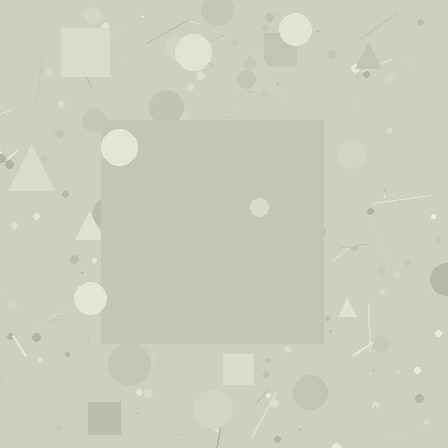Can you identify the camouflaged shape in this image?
The camouflaged shape is a square.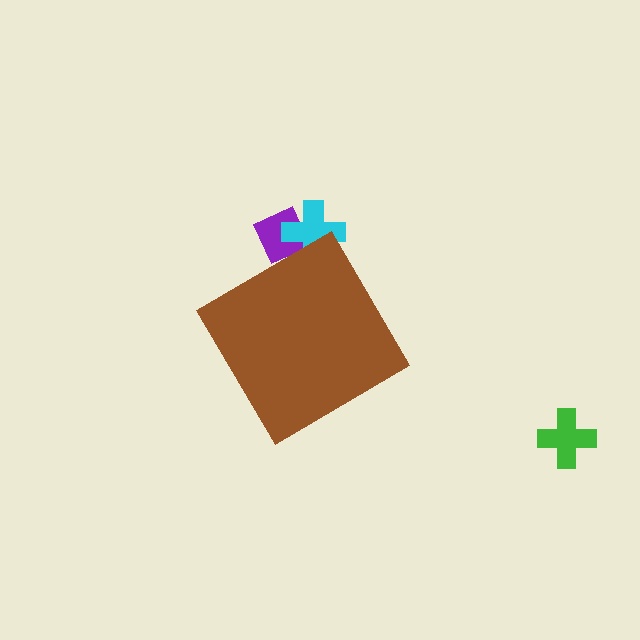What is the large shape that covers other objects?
A brown diamond.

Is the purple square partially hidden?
Yes, the purple square is partially hidden behind the brown diamond.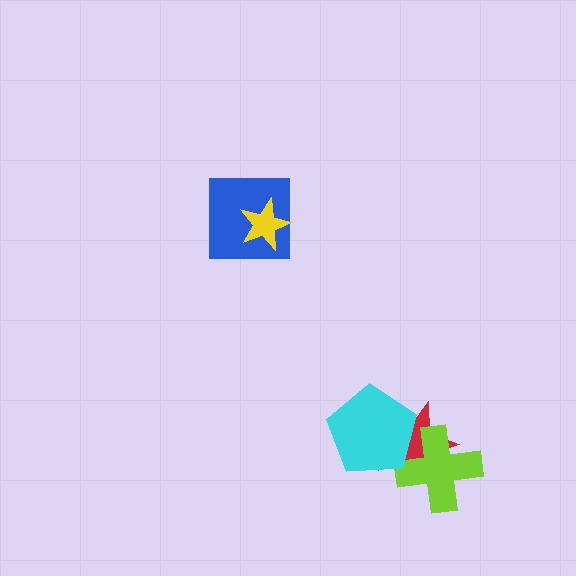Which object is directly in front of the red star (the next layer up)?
The lime cross is directly in front of the red star.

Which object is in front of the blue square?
The yellow star is in front of the blue square.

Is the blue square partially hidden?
Yes, it is partially covered by another shape.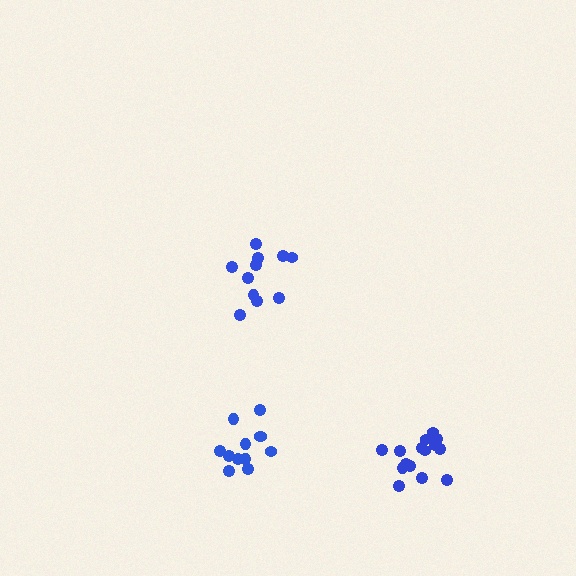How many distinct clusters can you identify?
There are 3 distinct clusters.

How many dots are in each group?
Group 1: 11 dots, Group 2: 15 dots, Group 3: 12 dots (38 total).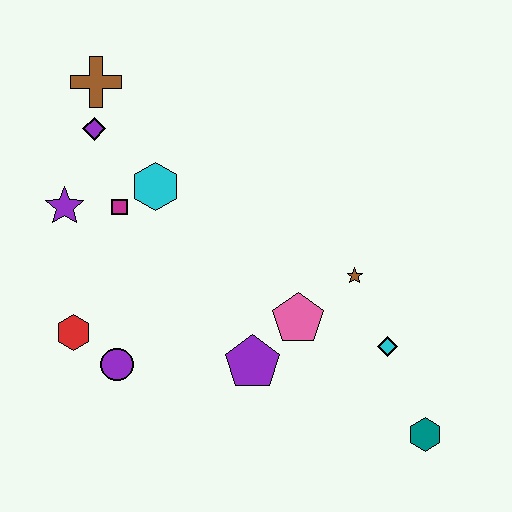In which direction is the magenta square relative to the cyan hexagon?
The magenta square is to the left of the cyan hexagon.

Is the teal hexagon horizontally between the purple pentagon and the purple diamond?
No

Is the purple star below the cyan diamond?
No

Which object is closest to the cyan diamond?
The brown star is closest to the cyan diamond.